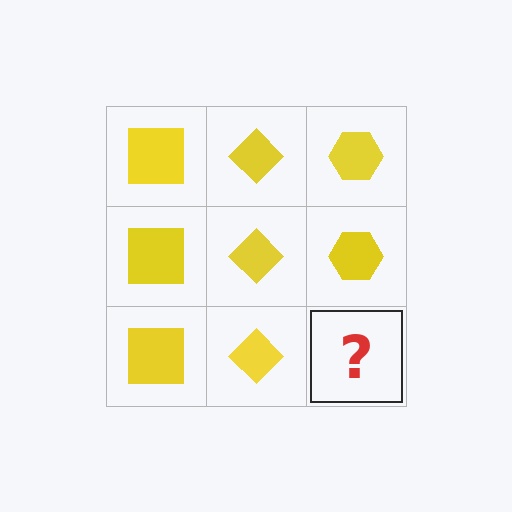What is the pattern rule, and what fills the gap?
The rule is that each column has a consistent shape. The gap should be filled with a yellow hexagon.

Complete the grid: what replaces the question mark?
The question mark should be replaced with a yellow hexagon.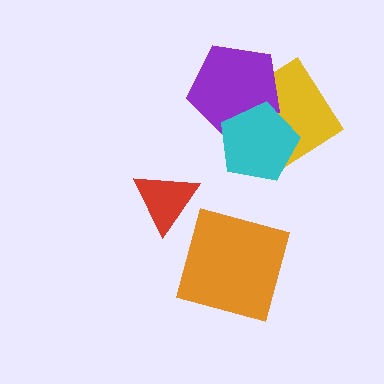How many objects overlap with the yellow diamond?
2 objects overlap with the yellow diamond.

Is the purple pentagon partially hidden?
Yes, it is partially covered by another shape.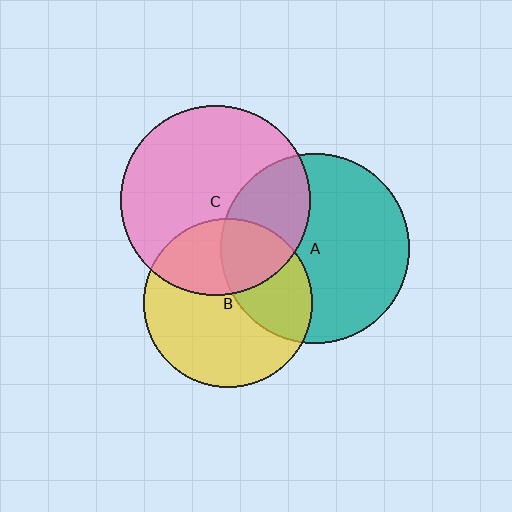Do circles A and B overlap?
Yes.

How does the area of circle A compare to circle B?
Approximately 1.3 times.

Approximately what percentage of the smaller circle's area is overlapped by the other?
Approximately 35%.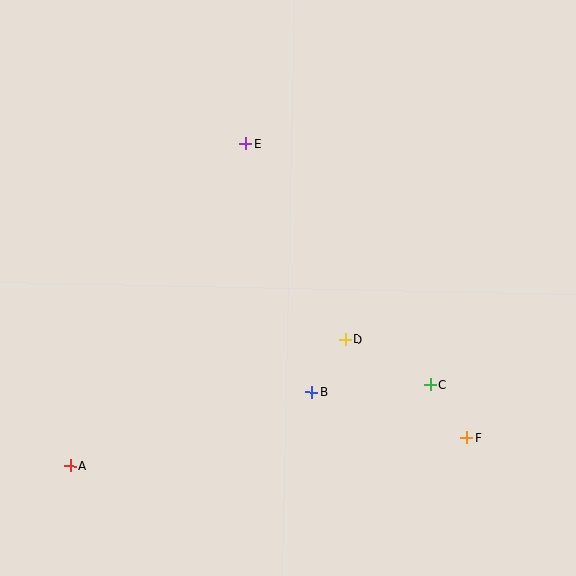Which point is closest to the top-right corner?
Point E is closest to the top-right corner.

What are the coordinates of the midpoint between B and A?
The midpoint between B and A is at (191, 429).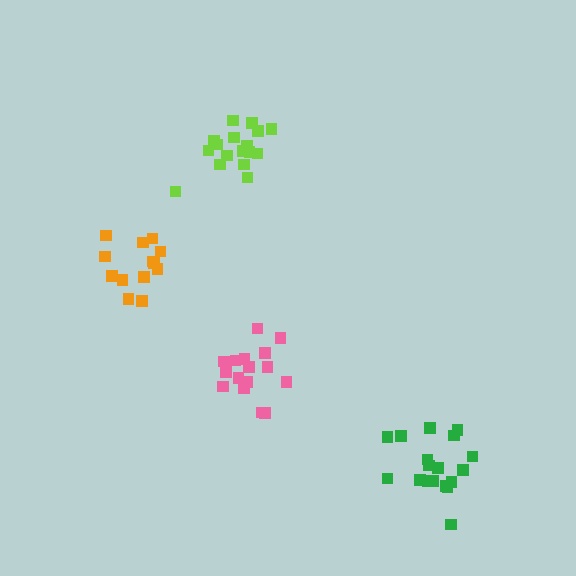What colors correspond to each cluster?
The clusters are colored: pink, lime, orange, green.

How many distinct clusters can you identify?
There are 4 distinct clusters.